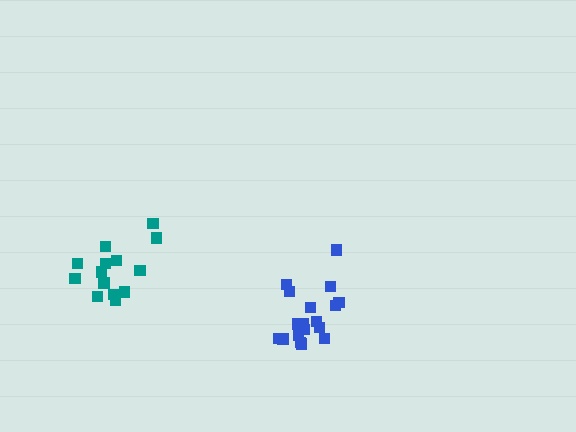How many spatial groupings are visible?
There are 2 spatial groupings.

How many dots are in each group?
Group 1: 14 dots, Group 2: 18 dots (32 total).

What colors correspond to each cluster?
The clusters are colored: teal, blue.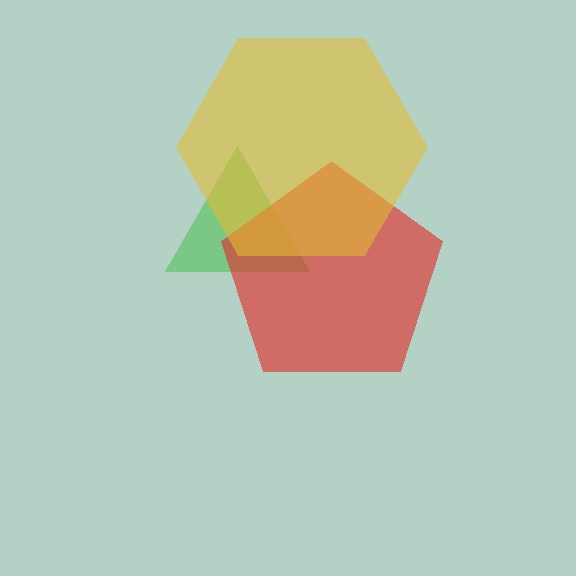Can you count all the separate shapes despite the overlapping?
Yes, there are 3 separate shapes.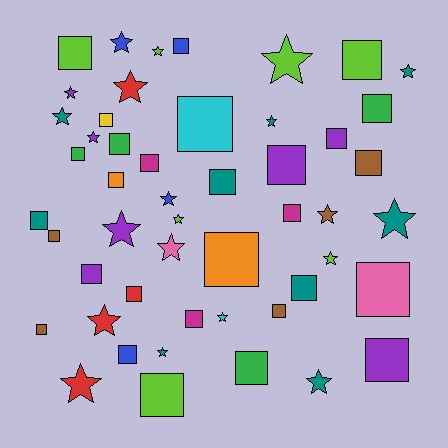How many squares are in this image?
There are 29 squares.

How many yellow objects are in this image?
There is 1 yellow object.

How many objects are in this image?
There are 50 objects.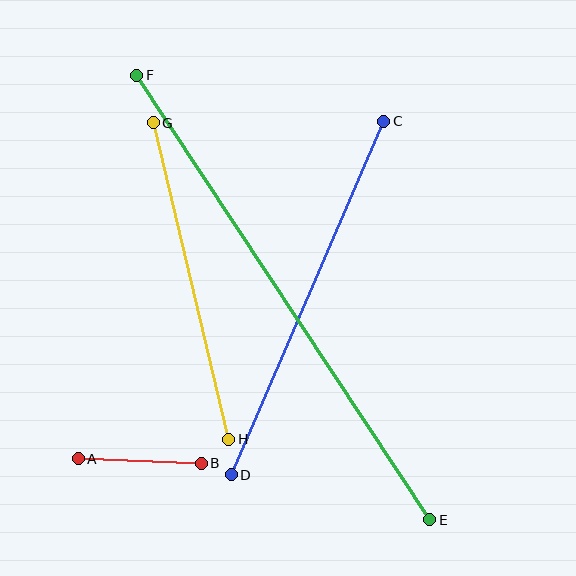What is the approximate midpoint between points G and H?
The midpoint is at approximately (191, 281) pixels.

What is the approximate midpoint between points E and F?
The midpoint is at approximately (283, 297) pixels.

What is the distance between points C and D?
The distance is approximately 385 pixels.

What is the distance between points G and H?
The distance is approximately 325 pixels.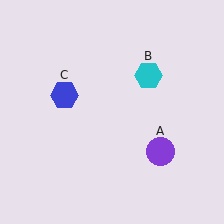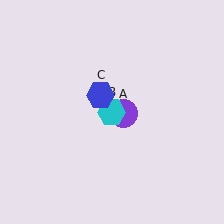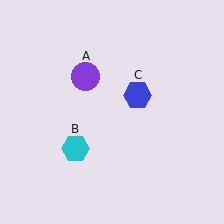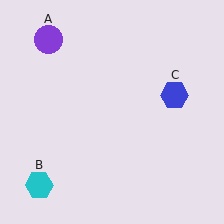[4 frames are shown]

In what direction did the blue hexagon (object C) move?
The blue hexagon (object C) moved right.